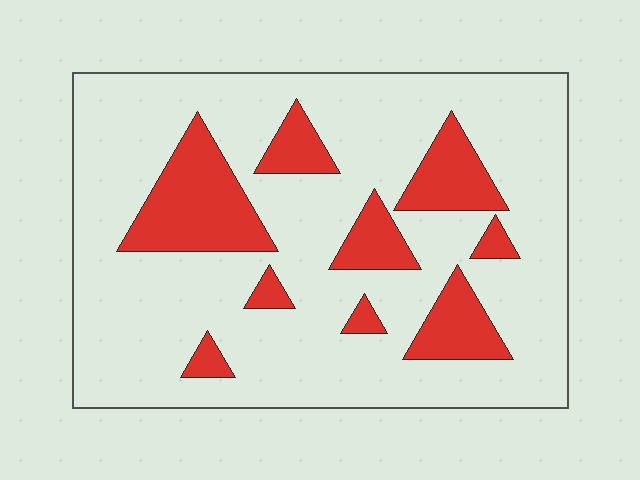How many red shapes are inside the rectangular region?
9.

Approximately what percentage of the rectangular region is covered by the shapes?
Approximately 20%.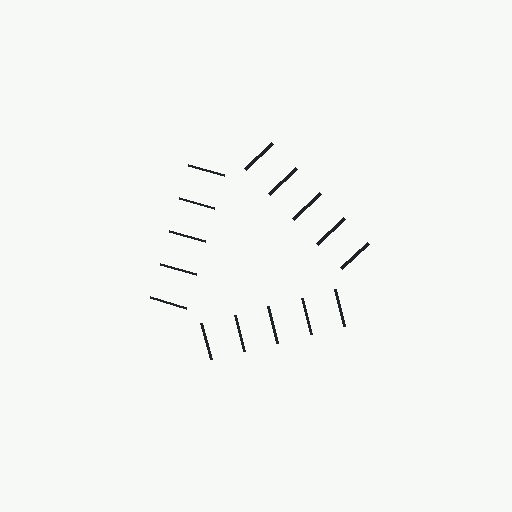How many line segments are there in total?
15 — 5 along each of the 3 edges.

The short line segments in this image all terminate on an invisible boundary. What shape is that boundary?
An illusory triangle — the line segments terminate on its edges but no continuous stroke is drawn.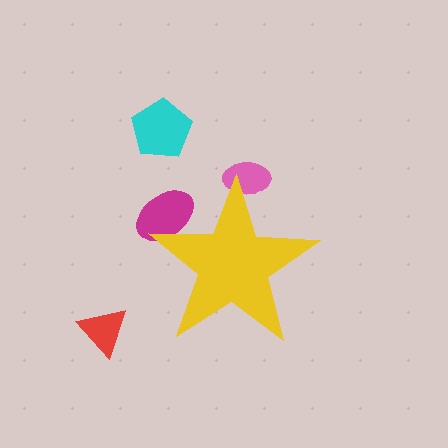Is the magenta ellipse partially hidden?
Yes, the magenta ellipse is partially hidden behind the yellow star.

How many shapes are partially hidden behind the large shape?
2 shapes are partially hidden.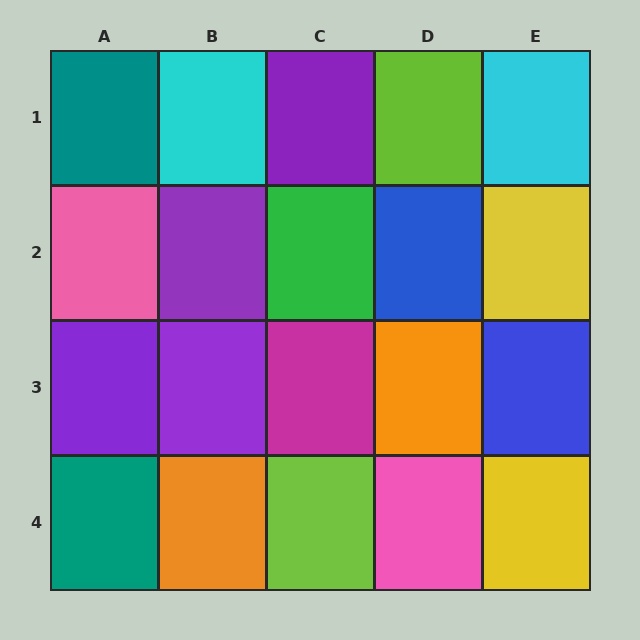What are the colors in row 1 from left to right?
Teal, cyan, purple, lime, cyan.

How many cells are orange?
2 cells are orange.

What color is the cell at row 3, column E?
Blue.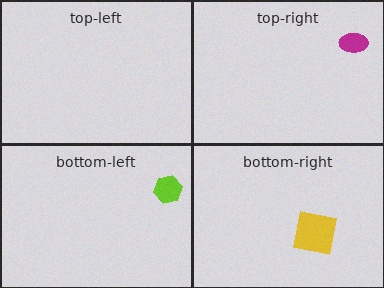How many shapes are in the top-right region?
1.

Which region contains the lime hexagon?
The bottom-left region.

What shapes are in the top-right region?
The magenta ellipse.